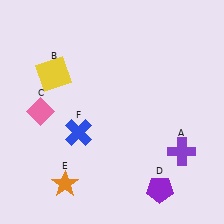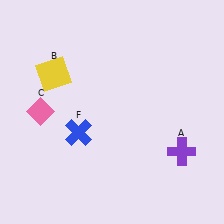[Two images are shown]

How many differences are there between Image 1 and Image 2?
There are 2 differences between the two images.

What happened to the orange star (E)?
The orange star (E) was removed in Image 2. It was in the bottom-left area of Image 1.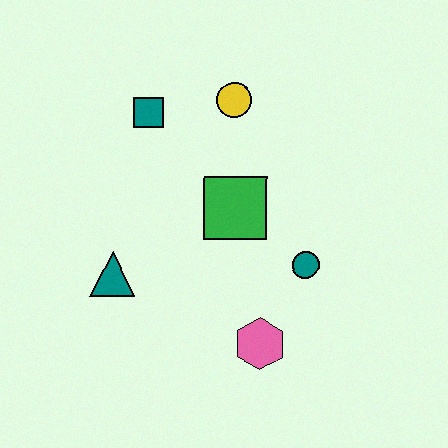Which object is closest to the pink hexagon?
The teal circle is closest to the pink hexagon.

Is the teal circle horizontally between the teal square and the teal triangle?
No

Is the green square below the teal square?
Yes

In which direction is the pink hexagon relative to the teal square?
The pink hexagon is below the teal square.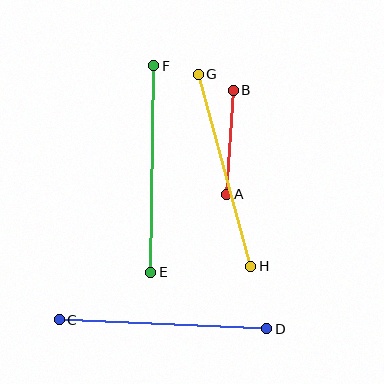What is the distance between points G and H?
The distance is approximately 199 pixels.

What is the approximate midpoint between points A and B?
The midpoint is at approximately (230, 142) pixels.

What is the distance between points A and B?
The distance is approximately 104 pixels.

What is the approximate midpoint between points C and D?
The midpoint is at approximately (163, 324) pixels.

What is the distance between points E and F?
The distance is approximately 207 pixels.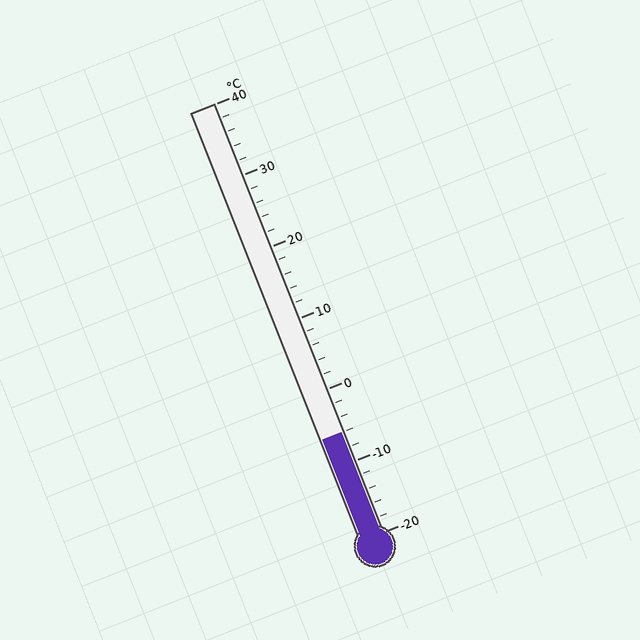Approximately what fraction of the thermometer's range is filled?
The thermometer is filled to approximately 25% of its range.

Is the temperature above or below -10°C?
The temperature is above -10°C.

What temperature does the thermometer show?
The thermometer shows approximately -6°C.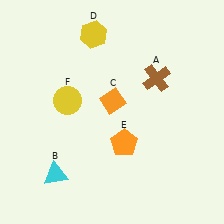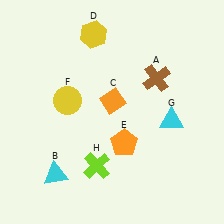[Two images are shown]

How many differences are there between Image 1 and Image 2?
There are 2 differences between the two images.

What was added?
A cyan triangle (G), a lime cross (H) were added in Image 2.